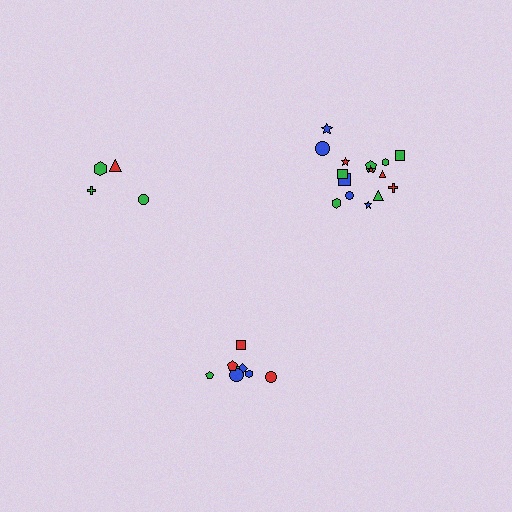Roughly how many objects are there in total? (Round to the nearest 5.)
Roughly 25 objects in total.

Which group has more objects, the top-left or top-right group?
The top-right group.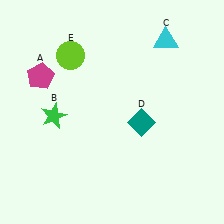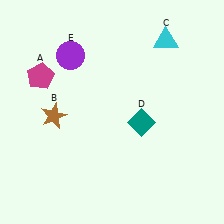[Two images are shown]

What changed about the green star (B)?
In Image 1, B is green. In Image 2, it changed to brown.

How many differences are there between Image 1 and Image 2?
There are 2 differences between the two images.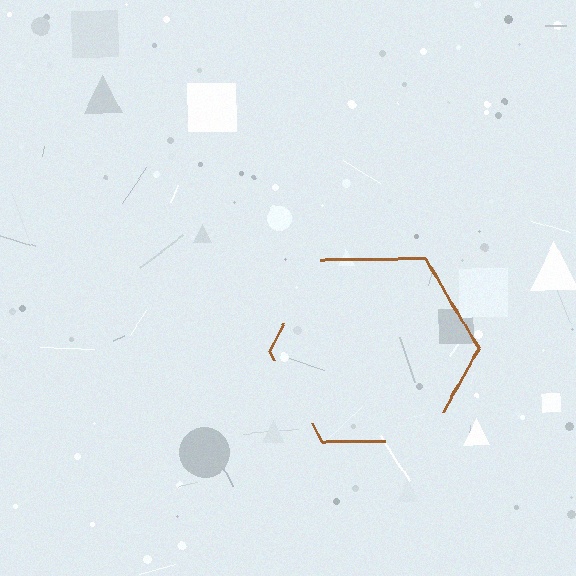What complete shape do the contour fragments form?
The contour fragments form a hexagon.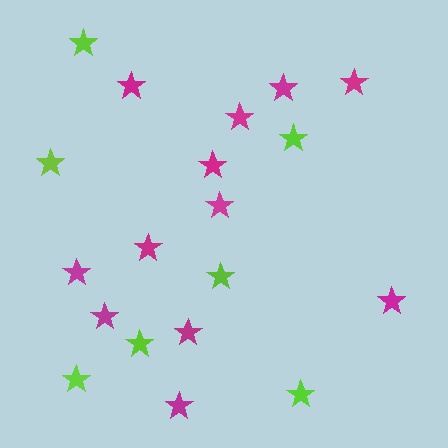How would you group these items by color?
There are 2 groups: one group of lime stars (7) and one group of magenta stars (12).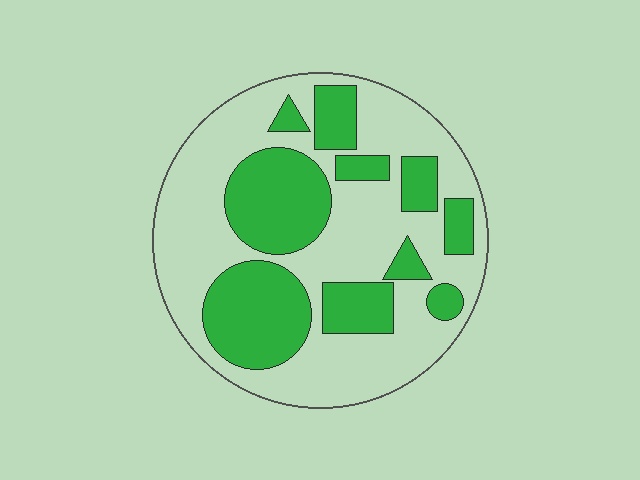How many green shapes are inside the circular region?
10.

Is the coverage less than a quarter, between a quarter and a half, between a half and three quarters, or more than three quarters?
Between a quarter and a half.